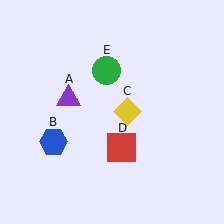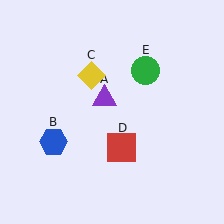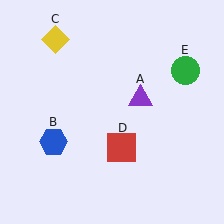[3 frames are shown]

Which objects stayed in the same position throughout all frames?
Blue hexagon (object B) and red square (object D) remained stationary.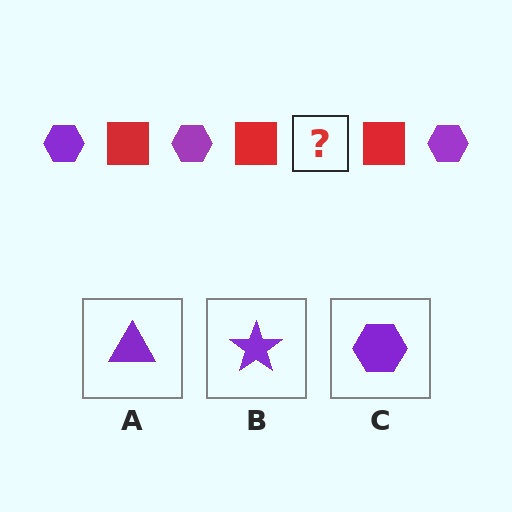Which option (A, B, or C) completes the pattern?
C.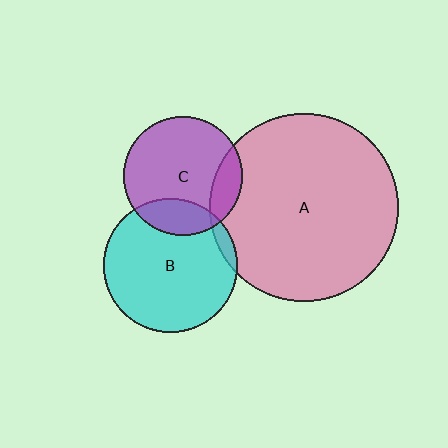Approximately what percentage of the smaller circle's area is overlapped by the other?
Approximately 20%.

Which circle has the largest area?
Circle A (pink).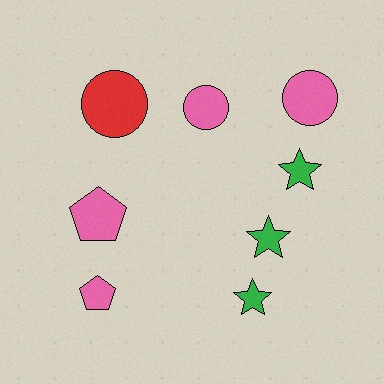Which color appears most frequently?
Pink, with 4 objects.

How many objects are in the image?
There are 8 objects.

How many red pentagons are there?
There are no red pentagons.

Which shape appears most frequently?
Circle, with 3 objects.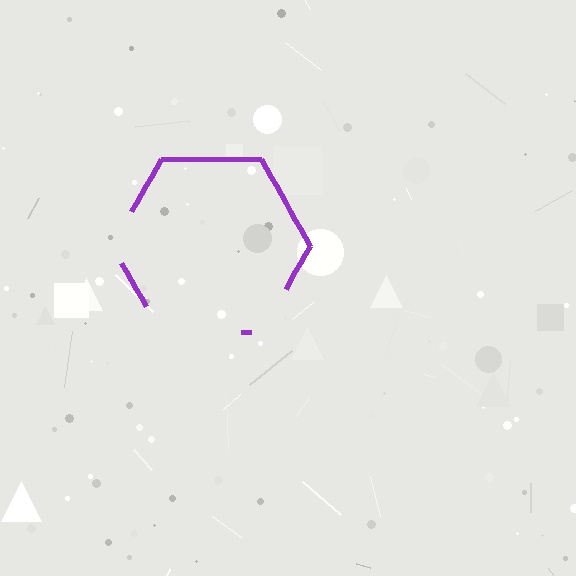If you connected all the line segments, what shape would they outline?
They would outline a hexagon.